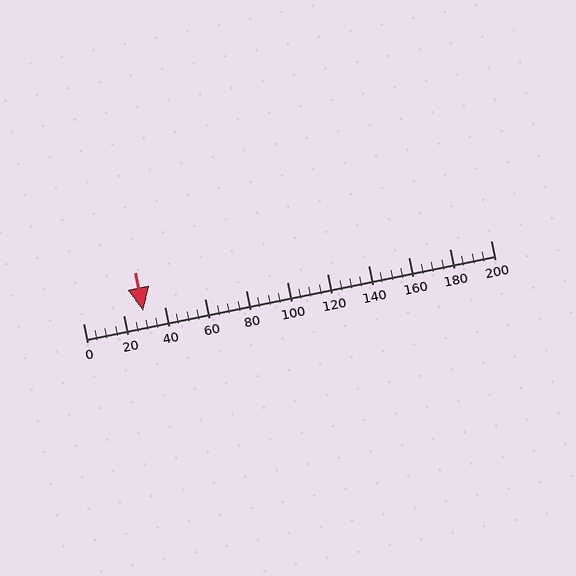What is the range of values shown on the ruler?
The ruler shows values from 0 to 200.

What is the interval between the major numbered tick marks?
The major tick marks are spaced 20 units apart.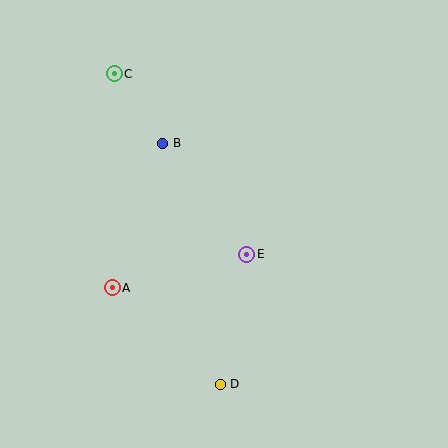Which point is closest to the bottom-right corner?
Point D is closest to the bottom-right corner.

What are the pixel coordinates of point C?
Point C is at (114, 74).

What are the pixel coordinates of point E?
Point E is at (247, 254).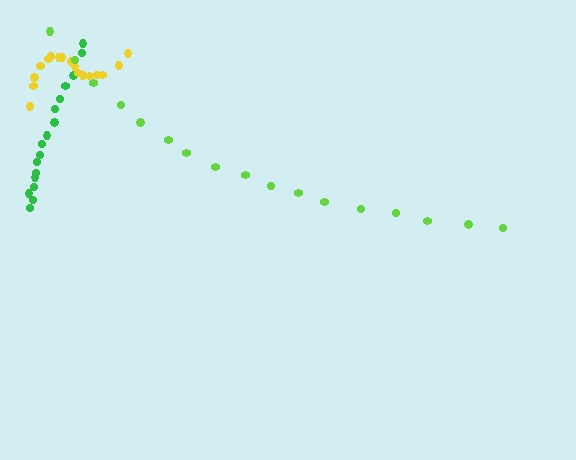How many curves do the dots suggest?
There are 3 distinct paths.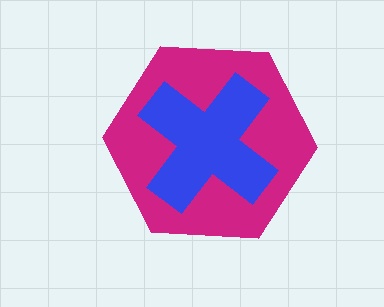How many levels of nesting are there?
2.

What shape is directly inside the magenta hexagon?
The blue cross.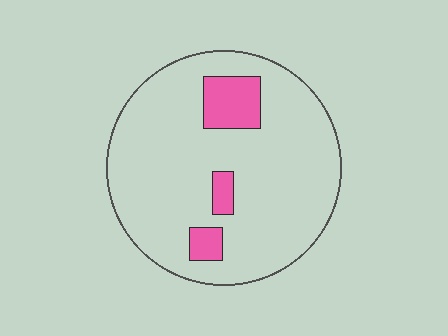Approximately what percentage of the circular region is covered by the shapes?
Approximately 10%.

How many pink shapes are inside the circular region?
3.